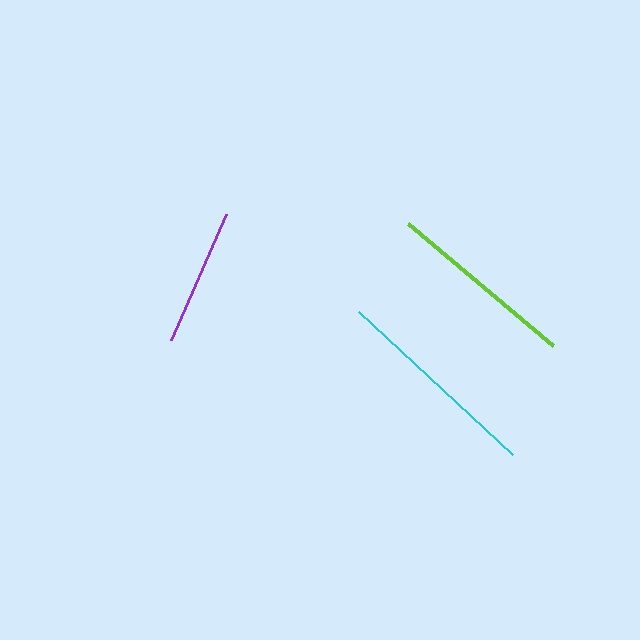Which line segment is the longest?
The cyan line is the longest at approximately 211 pixels.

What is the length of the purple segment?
The purple segment is approximately 137 pixels long.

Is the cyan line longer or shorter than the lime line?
The cyan line is longer than the lime line.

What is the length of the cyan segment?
The cyan segment is approximately 211 pixels long.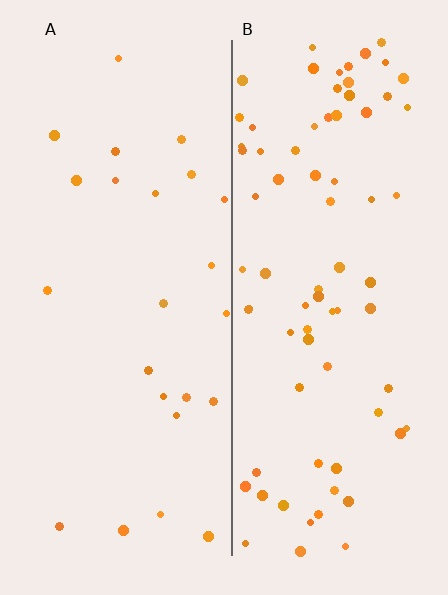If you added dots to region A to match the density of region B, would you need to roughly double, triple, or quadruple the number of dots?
Approximately triple.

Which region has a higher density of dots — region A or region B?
B (the right).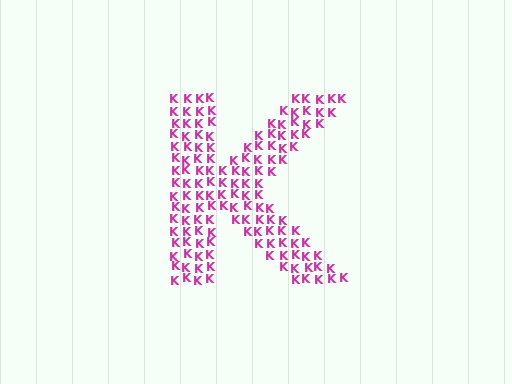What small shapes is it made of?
It is made of small letter K's.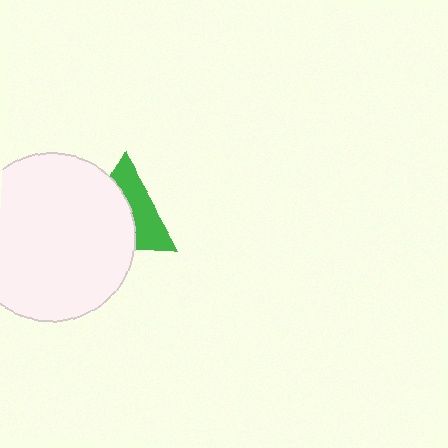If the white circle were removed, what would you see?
You would see the complete green triangle.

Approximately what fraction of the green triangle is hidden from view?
Roughly 55% of the green triangle is hidden behind the white circle.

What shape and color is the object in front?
The object in front is a white circle.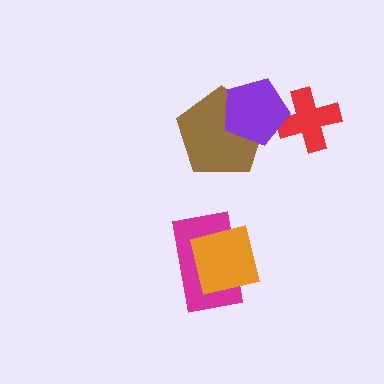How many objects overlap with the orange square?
1 object overlaps with the orange square.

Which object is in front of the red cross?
The purple pentagon is in front of the red cross.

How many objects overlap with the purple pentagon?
2 objects overlap with the purple pentagon.